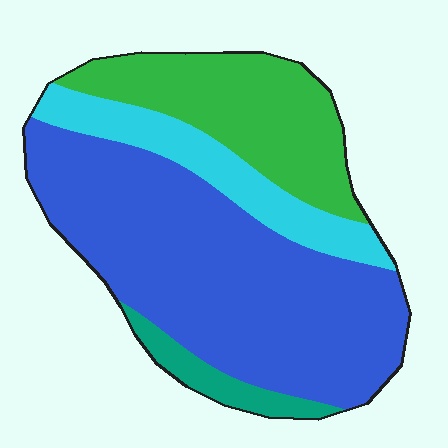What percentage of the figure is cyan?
Cyan takes up about one sixth (1/6) of the figure.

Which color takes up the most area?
Blue, at roughly 55%.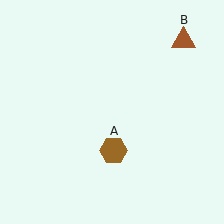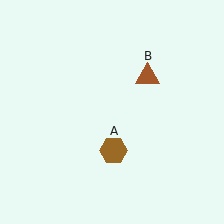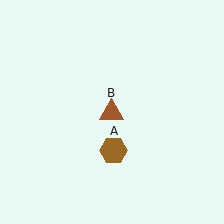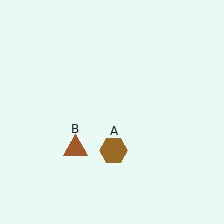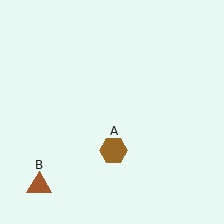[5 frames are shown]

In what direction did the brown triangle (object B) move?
The brown triangle (object B) moved down and to the left.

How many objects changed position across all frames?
1 object changed position: brown triangle (object B).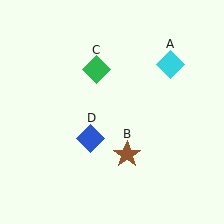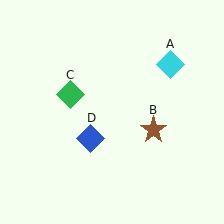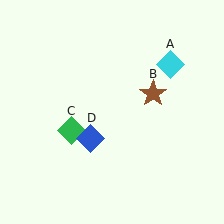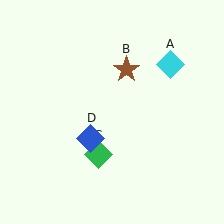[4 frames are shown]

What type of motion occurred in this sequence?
The brown star (object B), green diamond (object C) rotated counterclockwise around the center of the scene.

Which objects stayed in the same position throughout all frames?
Cyan diamond (object A) and blue diamond (object D) remained stationary.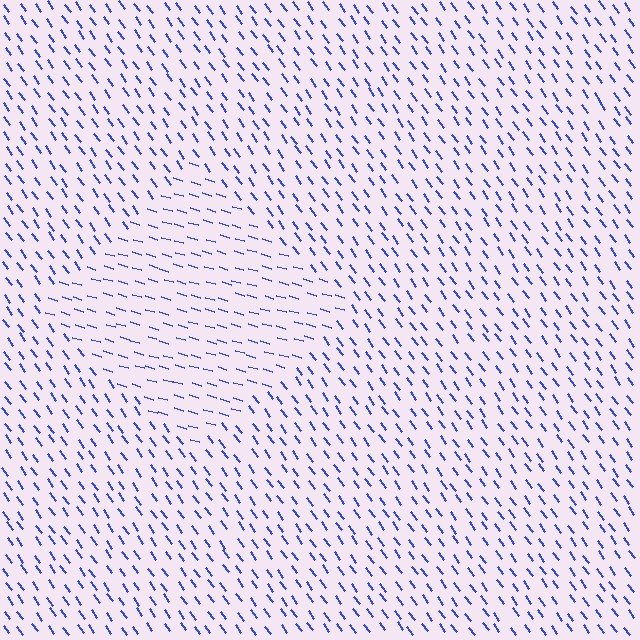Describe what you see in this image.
The image is filled with small blue line segments. A diamond region in the image has lines oriented differently from the surrounding lines, creating a visible texture boundary.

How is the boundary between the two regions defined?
The boundary is defined purely by a change in line orientation (approximately 38 degrees difference). All lines are the same color and thickness.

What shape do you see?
I see a diamond.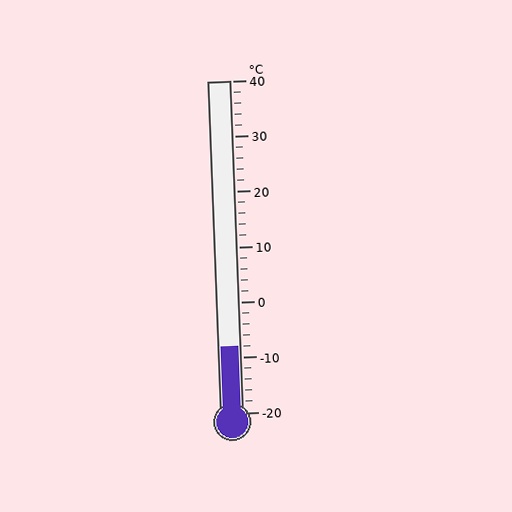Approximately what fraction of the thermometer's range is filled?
The thermometer is filled to approximately 20% of its range.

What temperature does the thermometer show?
The thermometer shows approximately -8°C.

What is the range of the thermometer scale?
The thermometer scale ranges from -20°C to 40°C.